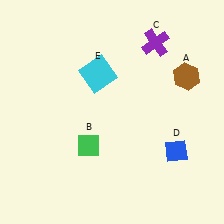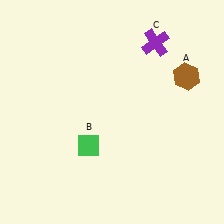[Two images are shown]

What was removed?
The cyan square (E), the blue diamond (D) were removed in Image 2.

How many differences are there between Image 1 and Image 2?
There are 2 differences between the two images.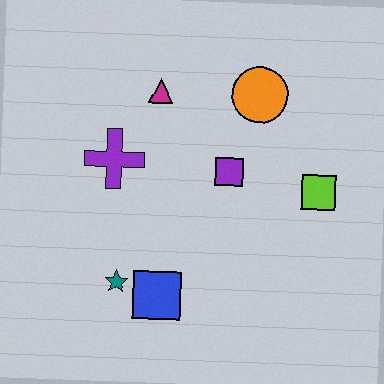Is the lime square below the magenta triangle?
Yes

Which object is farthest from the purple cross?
The lime square is farthest from the purple cross.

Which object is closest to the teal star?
The blue square is closest to the teal star.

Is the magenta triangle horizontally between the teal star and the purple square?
Yes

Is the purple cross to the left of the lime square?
Yes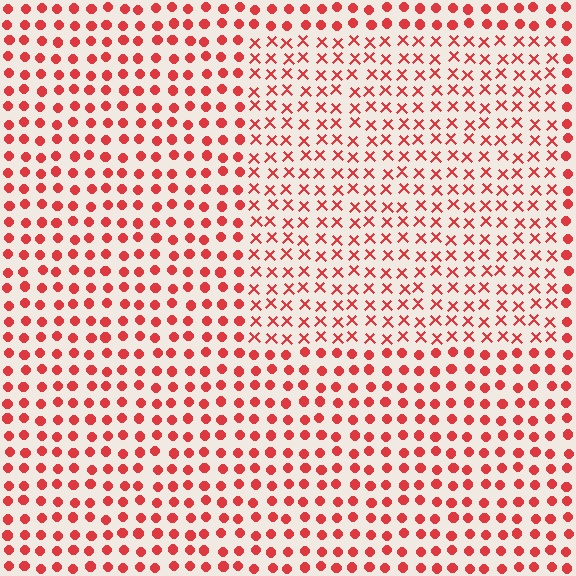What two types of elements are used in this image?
The image uses X marks inside the rectangle region and circles outside it.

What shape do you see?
I see a rectangle.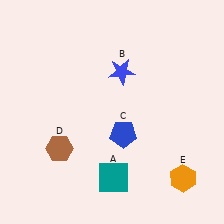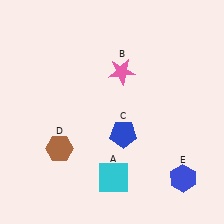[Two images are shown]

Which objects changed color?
A changed from teal to cyan. B changed from blue to pink. E changed from orange to blue.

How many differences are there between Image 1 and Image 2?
There are 3 differences between the two images.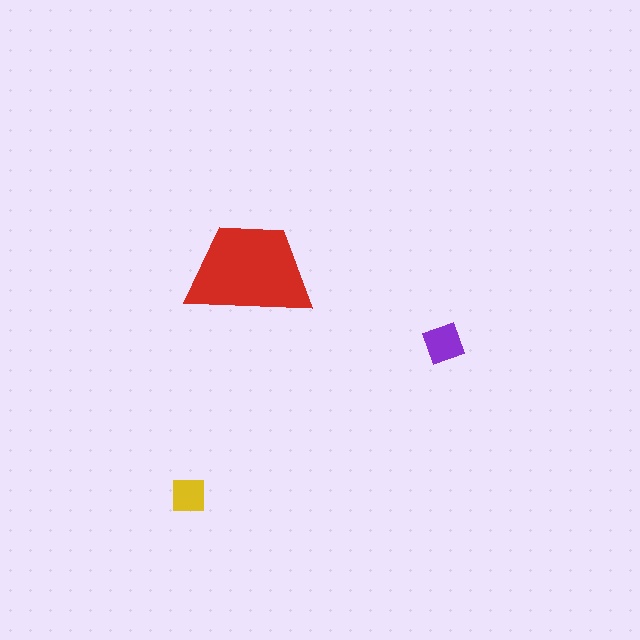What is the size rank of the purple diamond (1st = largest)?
2nd.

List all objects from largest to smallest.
The red trapezoid, the purple diamond, the yellow square.